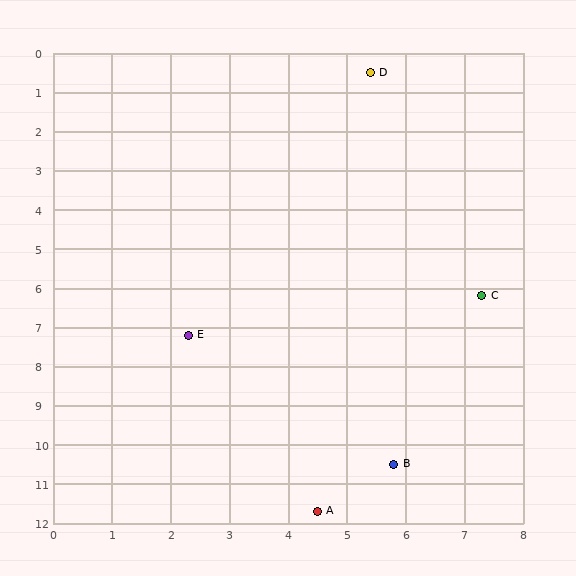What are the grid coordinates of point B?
Point B is at approximately (5.8, 10.5).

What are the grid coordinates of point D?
Point D is at approximately (5.4, 0.5).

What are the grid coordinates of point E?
Point E is at approximately (2.3, 7.2).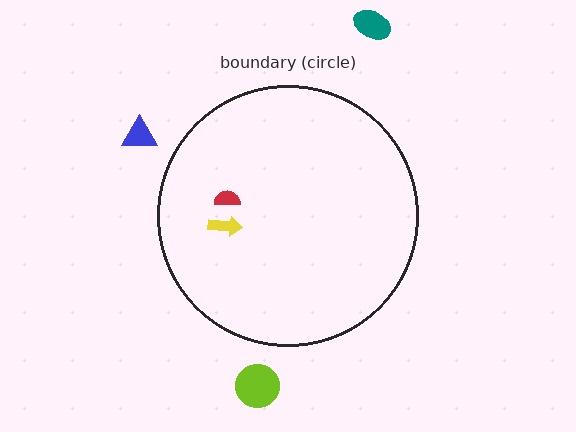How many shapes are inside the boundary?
2 inside, 3 outside.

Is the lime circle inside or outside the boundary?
Outside.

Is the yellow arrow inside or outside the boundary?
Inside.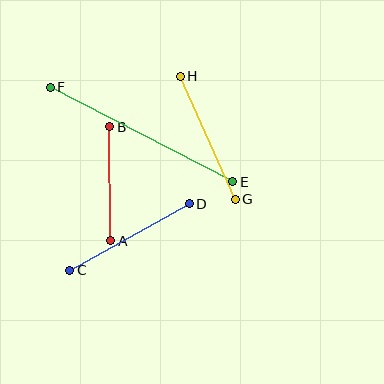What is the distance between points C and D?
The distance is approximately 137 pixels.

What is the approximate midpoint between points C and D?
The midpoint is at approximately (130, 237) pixels.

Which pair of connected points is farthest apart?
Points E and F are farthest apart.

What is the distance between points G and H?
The distance is approximately 135 pixels.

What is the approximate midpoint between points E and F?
The midpoint is at approximately (141, 134) pixels.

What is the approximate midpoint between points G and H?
The midpoint is at approximately (208, 138) pixels.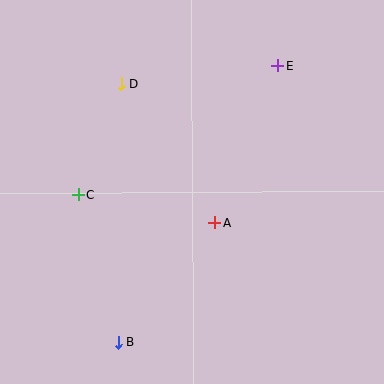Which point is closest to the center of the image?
Point A at (215, 223) is closest to the center.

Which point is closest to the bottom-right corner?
Point A is closest to the bottom-right corner.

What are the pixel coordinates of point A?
Point A is at (215, 223).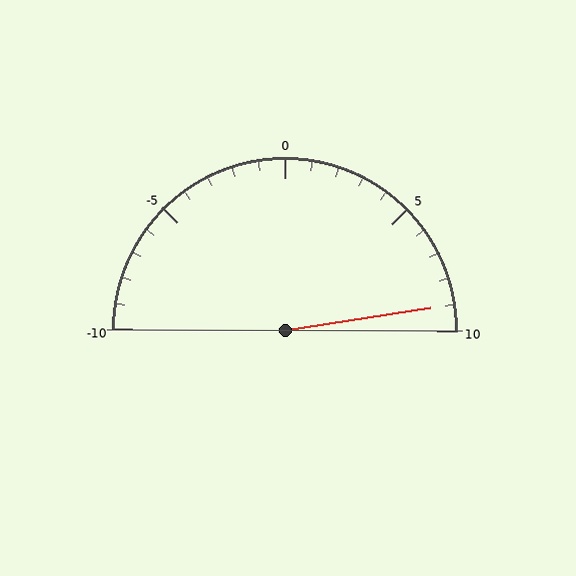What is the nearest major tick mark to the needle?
The nearest major tick mark is 10.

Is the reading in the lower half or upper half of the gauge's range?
The reading is in the upper half of the range (-10 to 10).